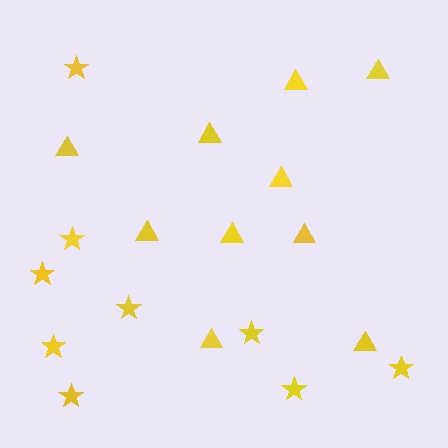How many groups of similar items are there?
There are 2 groups: one group of stars (9) and one group of triangles (10).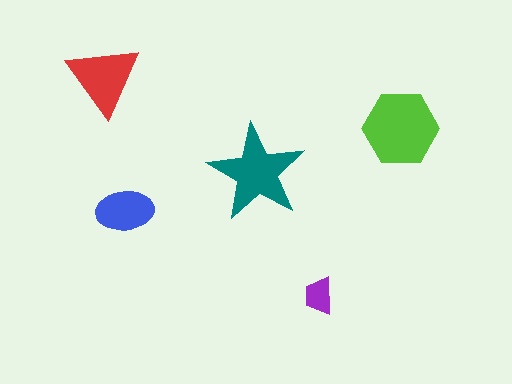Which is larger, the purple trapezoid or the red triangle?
The red triangle.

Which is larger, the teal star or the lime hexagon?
The lime hexagon.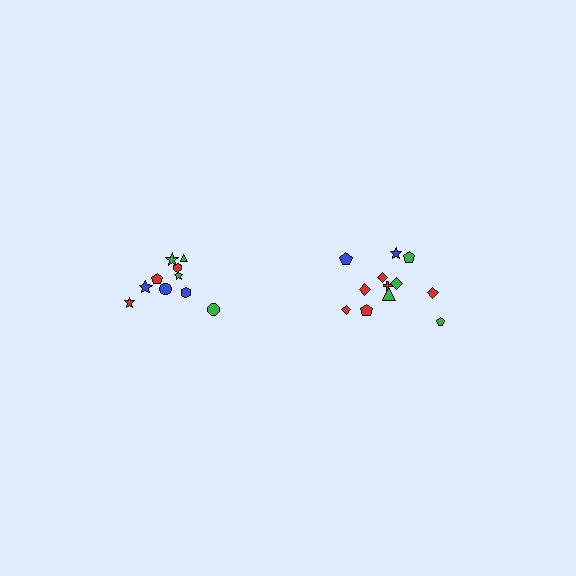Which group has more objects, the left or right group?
The right group.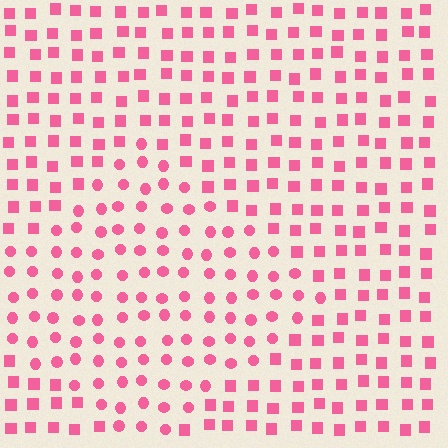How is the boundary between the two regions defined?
The boundary is defined by a change in element shape: circles inside vs. squares outside. All elements share the same color and spacing.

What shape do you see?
I see a diamond.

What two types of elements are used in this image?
The image uses circles inside the diamond region and squares outside it.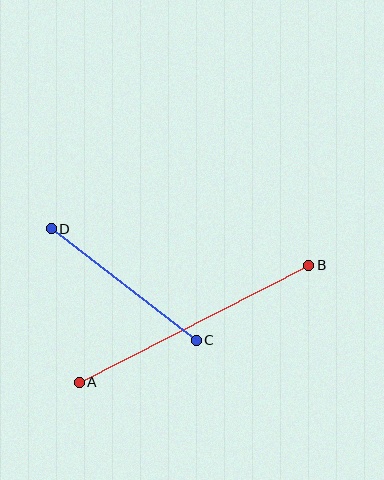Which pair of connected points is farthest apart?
Points A and B are farthest apart.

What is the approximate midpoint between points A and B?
The midpoint is at approximately (194, 324) pixels.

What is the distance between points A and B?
The distance is approximately 258 pixels.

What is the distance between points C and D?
The distance is approximately 183 pixels.